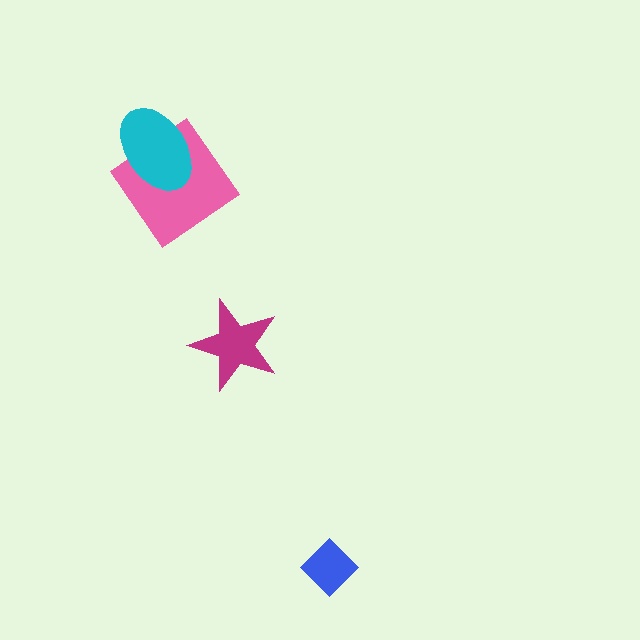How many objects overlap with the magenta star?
0 objects overlap with the magenta star.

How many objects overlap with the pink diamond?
1 object overlaps with the pink diamond.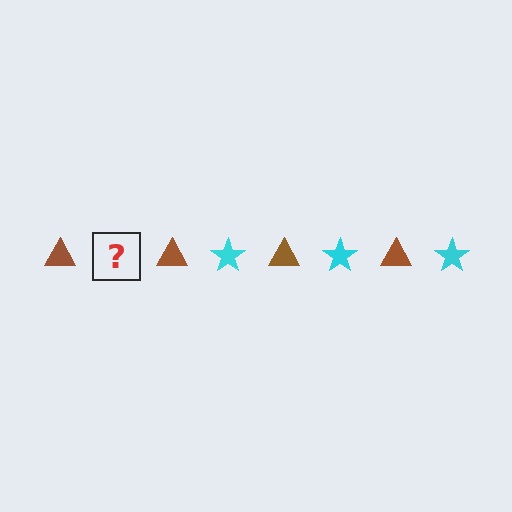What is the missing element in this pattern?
The missing element is a cyan star.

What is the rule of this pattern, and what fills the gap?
The rule is that the pattern alternates between brown triangle and cyan star. The gap should be filled with a cyan star.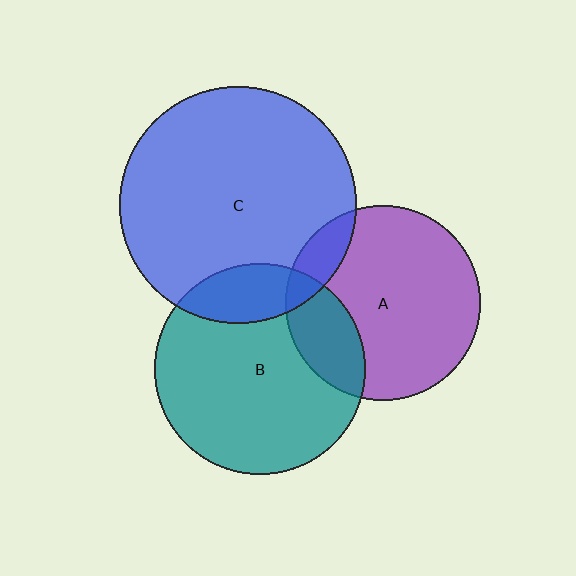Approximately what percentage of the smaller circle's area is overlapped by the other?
Approximately 10%.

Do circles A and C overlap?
Yes.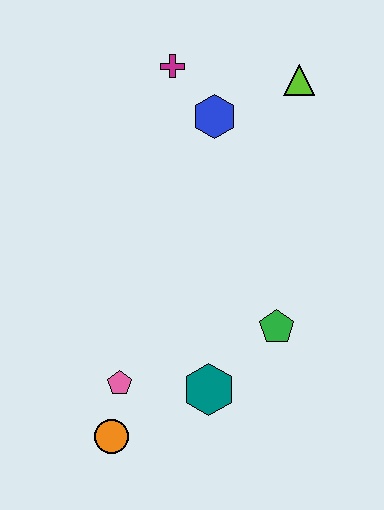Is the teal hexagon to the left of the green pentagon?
Yes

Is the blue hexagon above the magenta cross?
No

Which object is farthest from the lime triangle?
The orange circle is farthest from the lime triangle.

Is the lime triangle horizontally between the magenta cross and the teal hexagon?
No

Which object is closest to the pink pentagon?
The orange circle is closest to the pink pentagon.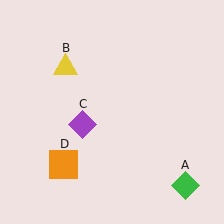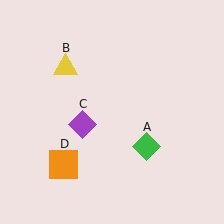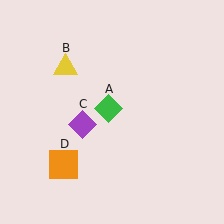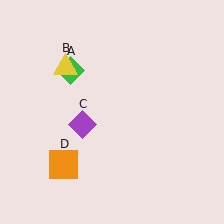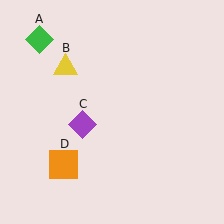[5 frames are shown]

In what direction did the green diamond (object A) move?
The green diamond (object A) moved up and to the left.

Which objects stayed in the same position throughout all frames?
Yellow triangle (object B) and purple diamond (object C) and orange square (object D) remained stationary.